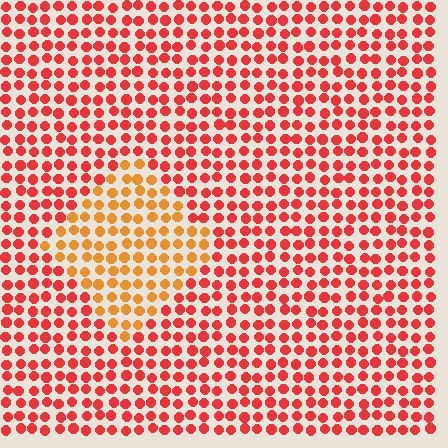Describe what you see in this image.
The image is filled with small red elements in a uniform arrangement. A diamond-shaped region is visible where the elements are tinted to a slightly different hue, forming a subtle color boundary.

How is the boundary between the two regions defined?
The boundary is defined purely by a slight shift in hue (about 35 degrees). Spacing, size, and orientation are identical on both sides.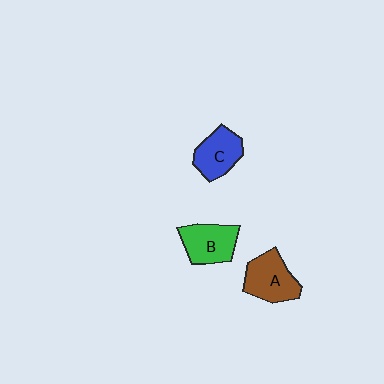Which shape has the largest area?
Shape A (brown).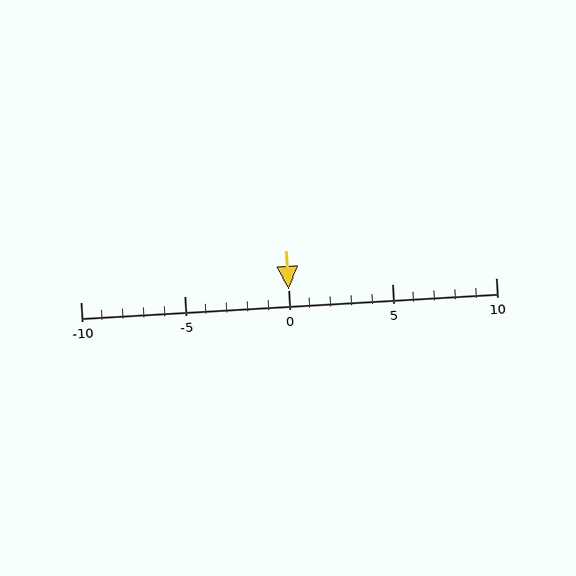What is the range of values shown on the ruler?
The ruler shows values from -10 to 10.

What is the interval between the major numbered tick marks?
The major tick marks are spaced 5 units apart.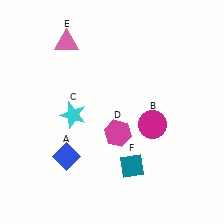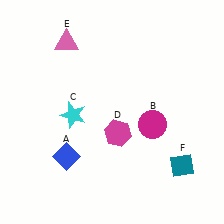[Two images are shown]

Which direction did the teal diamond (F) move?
The teal diamond (F) moved right.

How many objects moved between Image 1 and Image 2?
1 object moved between the two images.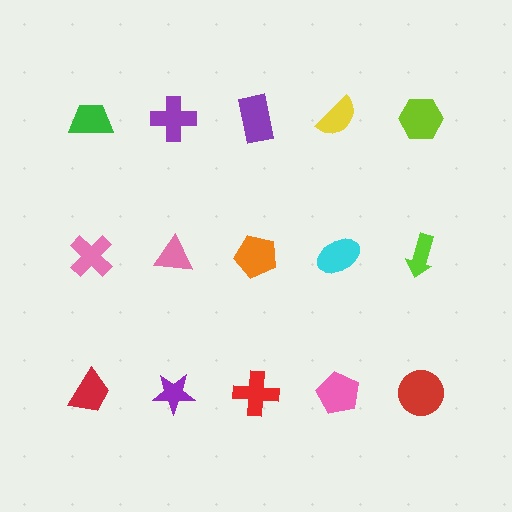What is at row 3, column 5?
A red circle.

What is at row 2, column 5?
A lime arrow.